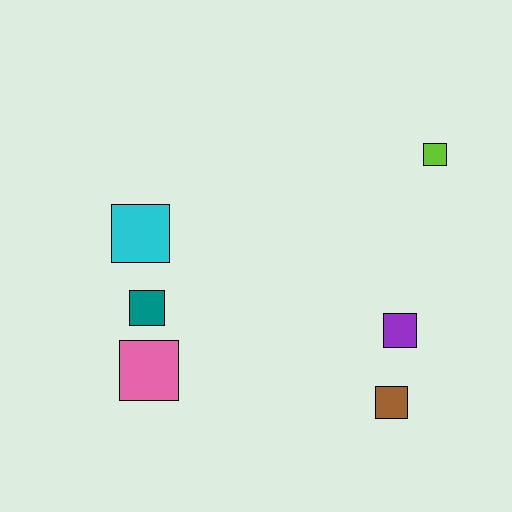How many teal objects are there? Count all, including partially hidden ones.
There is 1 teal object.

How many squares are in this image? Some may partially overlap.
There are 6 squares.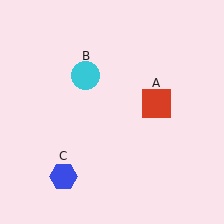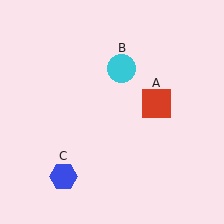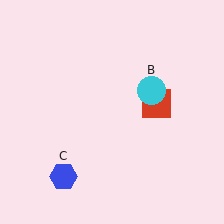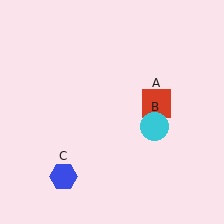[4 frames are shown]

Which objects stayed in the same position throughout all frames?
Red square (object A) and blue hexagon (object C) remained stationary.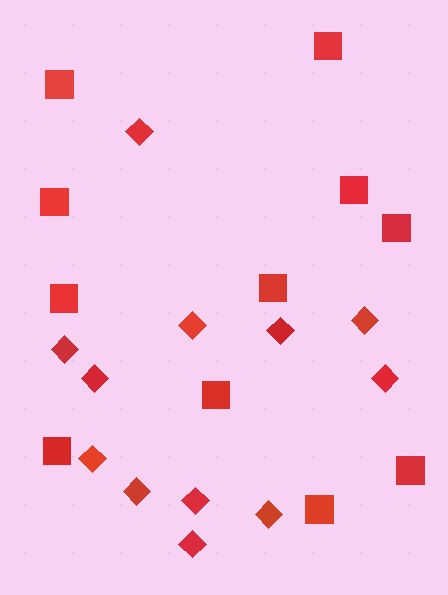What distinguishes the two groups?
There are 2 groups: one group of squares (11) and one group of diamonds (12).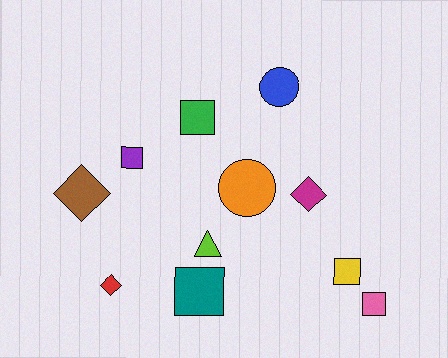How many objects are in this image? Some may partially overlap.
There are 11 objects.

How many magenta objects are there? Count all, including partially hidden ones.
There is 1 magenta object.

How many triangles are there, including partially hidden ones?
There is 1 triangle.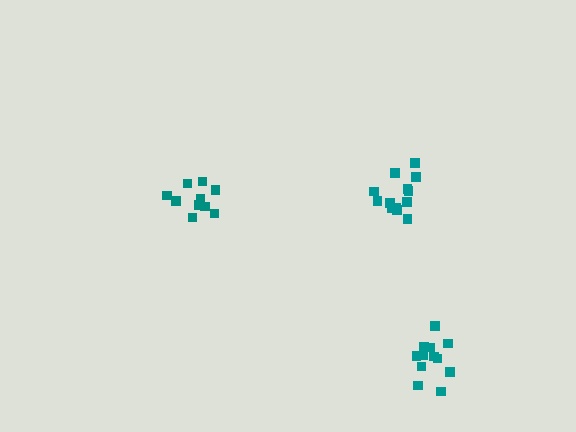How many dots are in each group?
Group 1: 13 dots, Group 2: 10 dots, Group 3: 13 dots (36 total).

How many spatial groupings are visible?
There are 3 spatial groupings.